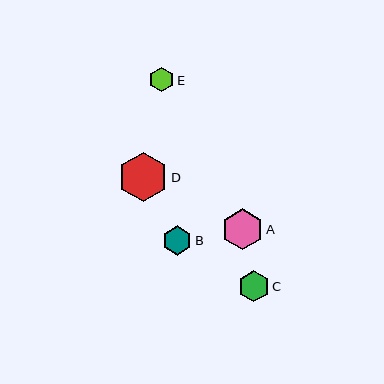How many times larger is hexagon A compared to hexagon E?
Hexagon A is approximately 1.7 times the size of hexagon E.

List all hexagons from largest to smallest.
From largest to smallest: D, A, C, B, E.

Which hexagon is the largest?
Hexagon D is the largest with a size of approximately 49 pixels.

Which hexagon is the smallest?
Hexagon E is the smallest with a size of approximately 25 pixels.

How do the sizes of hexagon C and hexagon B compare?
Hexagon C and hexagon B are approximately the same size.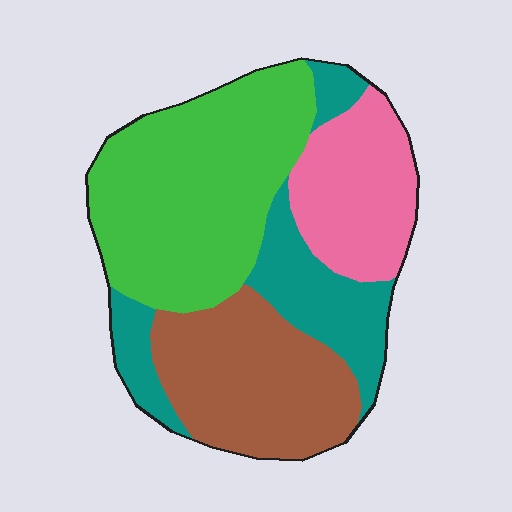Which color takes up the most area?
Green, at roughly 35%.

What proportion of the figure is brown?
Brown covers around 25% of the figure.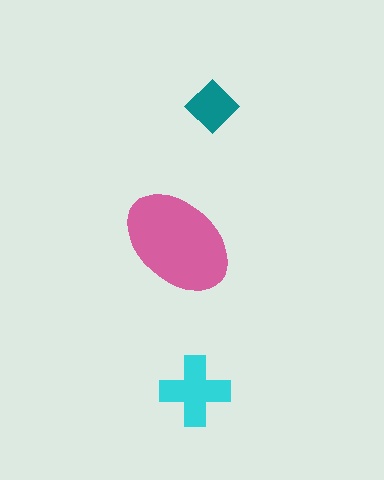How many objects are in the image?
There are 3 objects in the image.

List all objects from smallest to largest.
The teal diamond, the cyan cross, the pink ellipse.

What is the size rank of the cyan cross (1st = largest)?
2nd.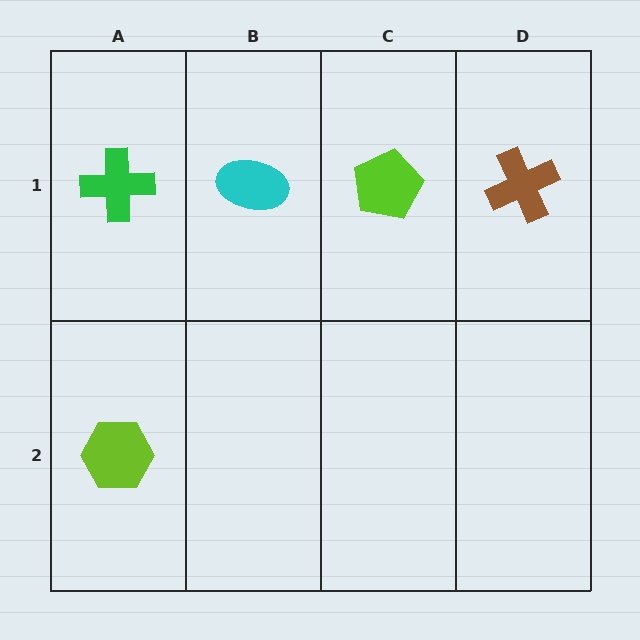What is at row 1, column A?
A green cross.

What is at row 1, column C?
A lime pentagon.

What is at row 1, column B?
A cyan ellipse.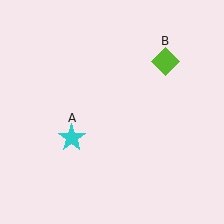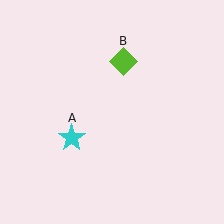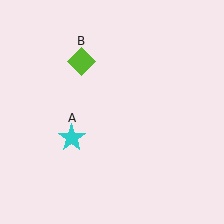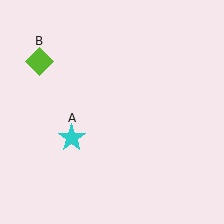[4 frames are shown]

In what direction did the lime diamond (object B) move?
The lime diamond (object B) moved left.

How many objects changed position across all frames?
1 object changed position: lime diamond (object B).